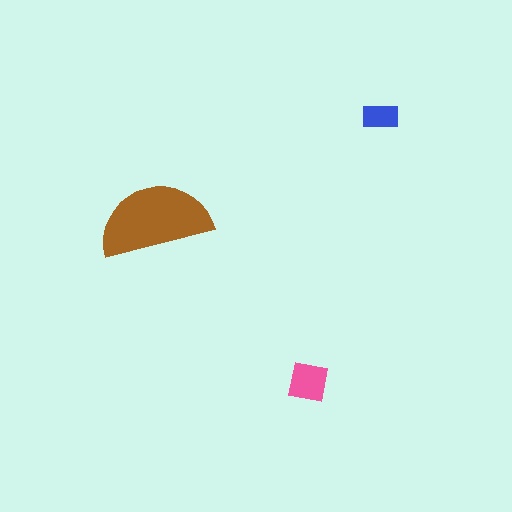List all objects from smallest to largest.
The blue rectangle, the pink square, the brown semicircle.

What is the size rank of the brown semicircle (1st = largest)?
1st.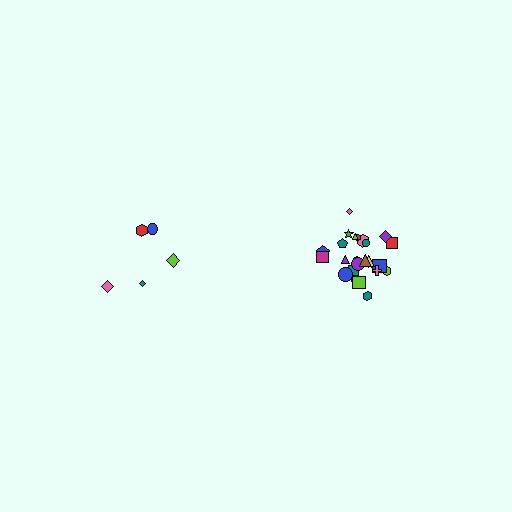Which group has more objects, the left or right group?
The right group.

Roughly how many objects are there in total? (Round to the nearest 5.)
Roughly 30 objects in total.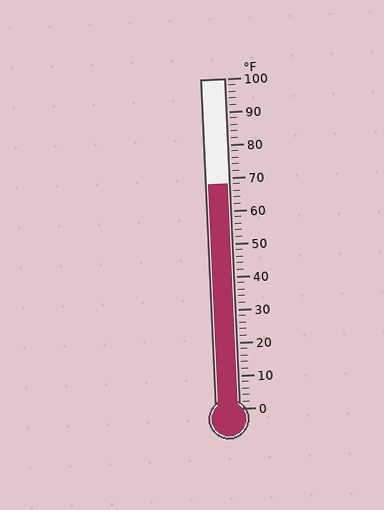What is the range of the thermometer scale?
The thermometer scale ranges from 0°F to 100°F.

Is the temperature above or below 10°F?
The temperature is above 10°F.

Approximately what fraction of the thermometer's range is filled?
The thermometer is filled to approximately 70% of its range.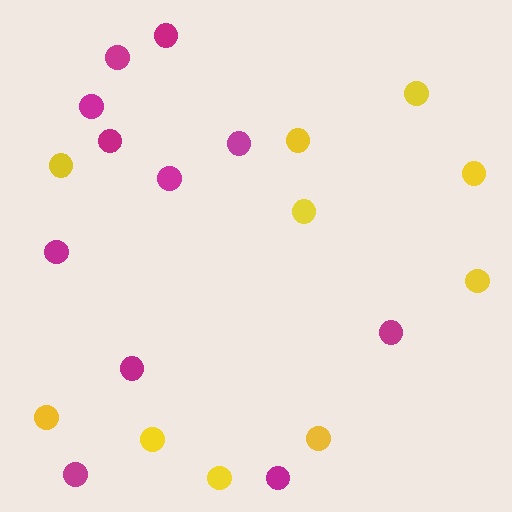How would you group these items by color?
There are 2 groups: one group of magenta circles (11) and one group of yellow circles (10).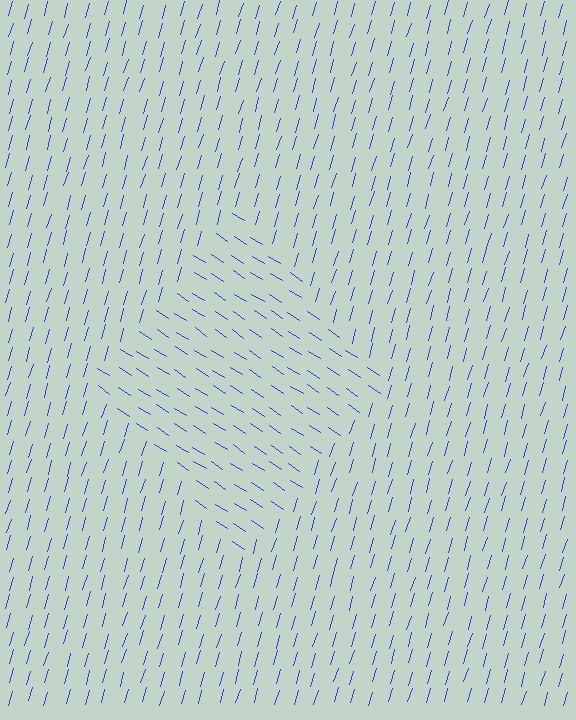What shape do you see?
I see a diamond.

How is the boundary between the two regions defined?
The boundary is defined purely by a change in line orientation (approximately 74 degrees difference). All lines are the same color and thickness.